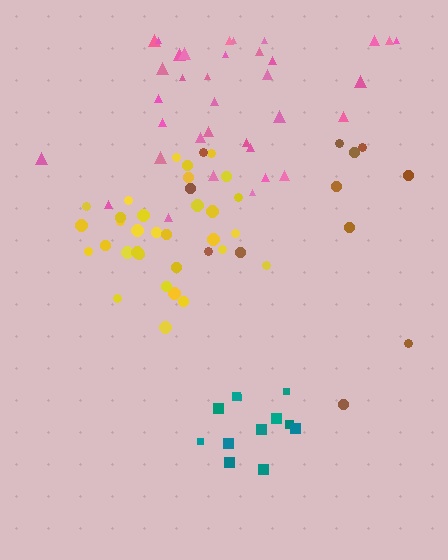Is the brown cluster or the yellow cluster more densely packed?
Yellow.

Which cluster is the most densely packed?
Teal.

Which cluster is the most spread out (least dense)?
Brown.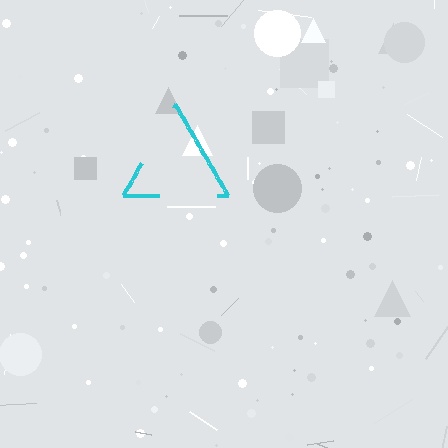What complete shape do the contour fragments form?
The contour fragments form a triangle.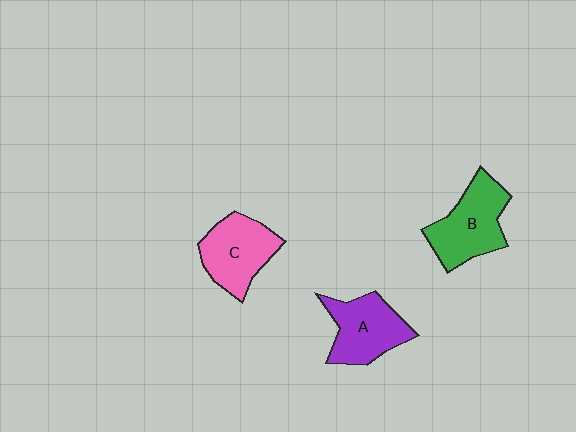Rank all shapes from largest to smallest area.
From largest to smallest: B (green), C (pink), A (purple).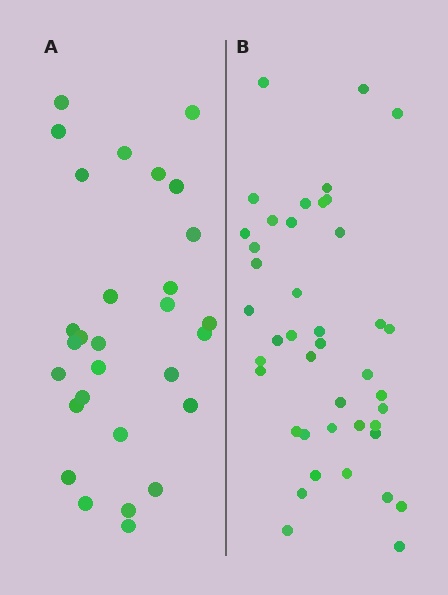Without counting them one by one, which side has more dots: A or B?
Region B (the right region) has more dots.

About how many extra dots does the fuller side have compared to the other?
Region B has approximately 15 more dots than region A.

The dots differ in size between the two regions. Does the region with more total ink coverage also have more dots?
No. Region A has more total ink coverage because its dots are larger, but region B actually contains more individual dots. Total area can be misleading — the number of items is what matters here.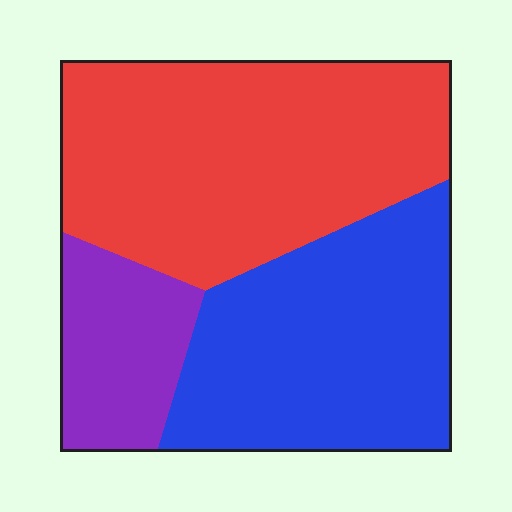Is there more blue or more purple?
Blue.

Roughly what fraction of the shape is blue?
Blue covers 38% of the shape.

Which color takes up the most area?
Red, at roughly 45%.